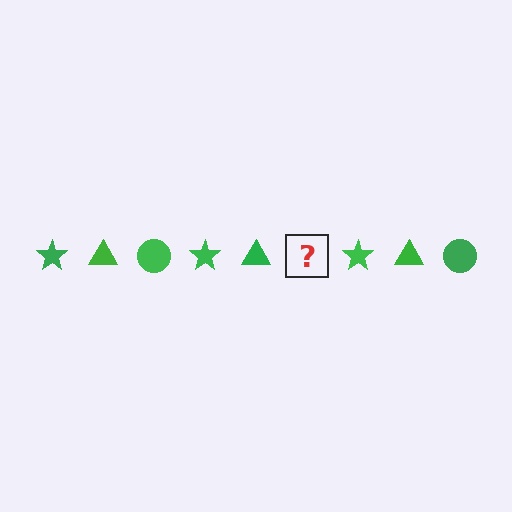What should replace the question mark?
The question mark should be replaced with a green circle.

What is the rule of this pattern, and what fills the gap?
The rule is that the pattern cycles through star, triangle, circle shapes in green. The gap should be filled with a green circle.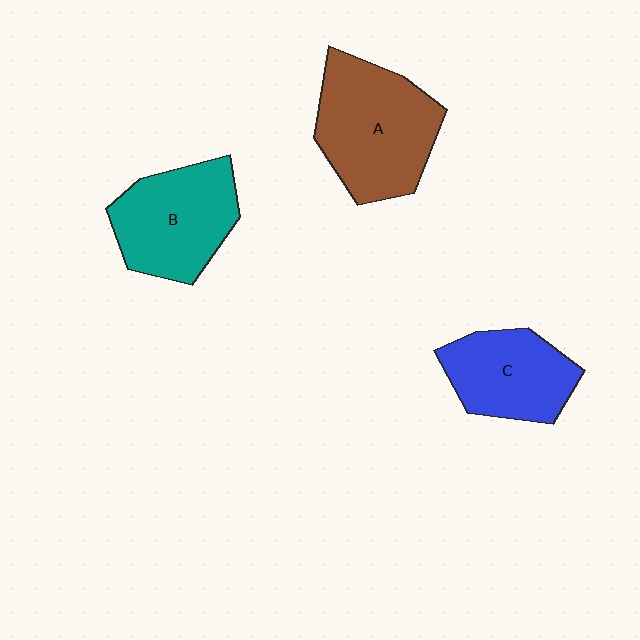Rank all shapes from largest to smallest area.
From largest to smallest: A (brown), B (teal), C (blue).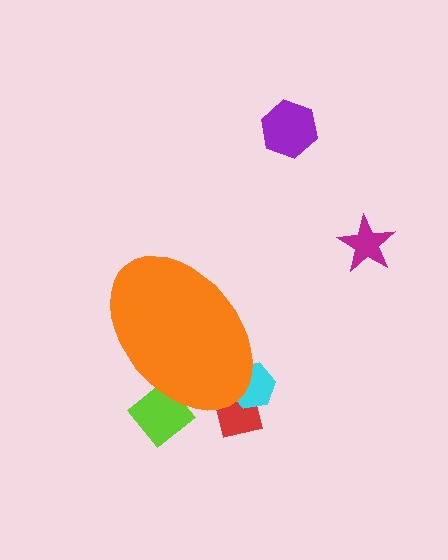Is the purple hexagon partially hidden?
No, the purple hexagon is fully visible.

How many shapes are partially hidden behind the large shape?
3 shapes are partially hidden.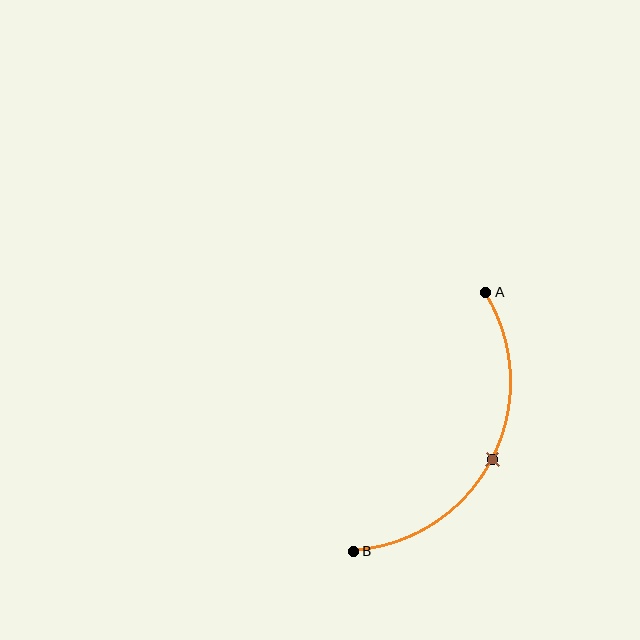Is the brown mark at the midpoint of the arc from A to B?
Yes. The brown mark lies on the arc at equal arc-length from both A and B — it is the arc midpoint.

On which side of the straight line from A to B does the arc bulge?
The arc bulges to the right of the straight line connecting A and B.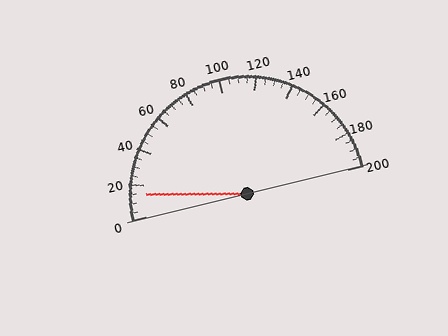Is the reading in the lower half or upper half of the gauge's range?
The reading is in the lower half of the range (0 to 200).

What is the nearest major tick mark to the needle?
The nearest major tick mark is 20.